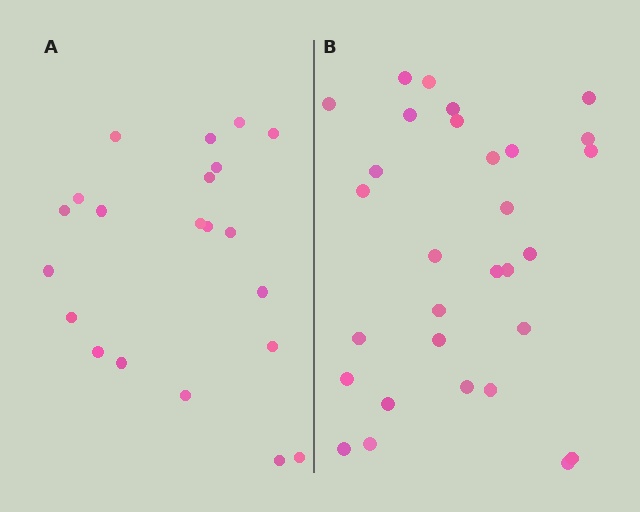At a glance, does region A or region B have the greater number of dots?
Region B (the right region) has more dots.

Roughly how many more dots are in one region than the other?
Region B has roughly 8 or so more dots than region A.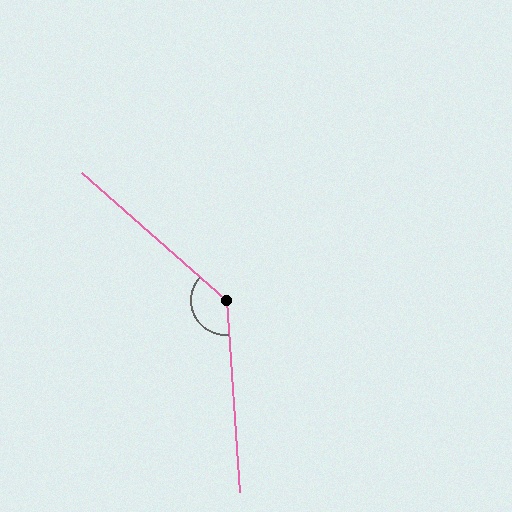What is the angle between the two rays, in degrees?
Approximately 136 degrees.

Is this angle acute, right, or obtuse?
It is obtuse.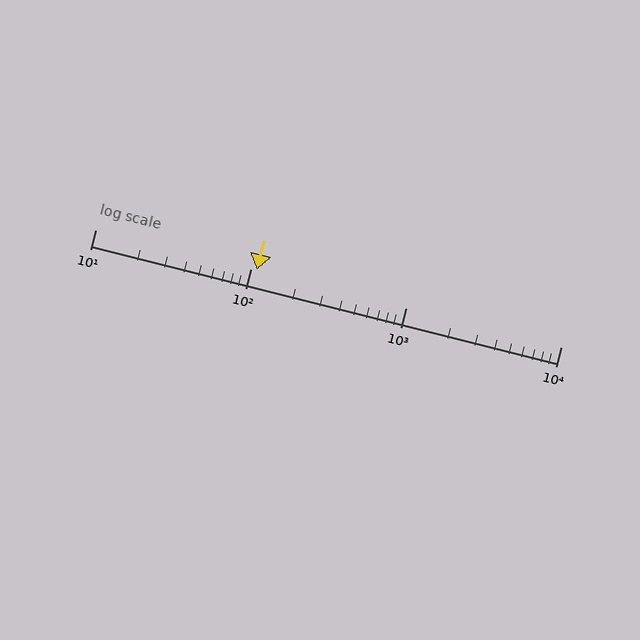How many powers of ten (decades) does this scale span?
The scale spans 3 decades, from 10 to 10000.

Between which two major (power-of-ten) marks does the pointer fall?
The pointer is between 100 and 1000.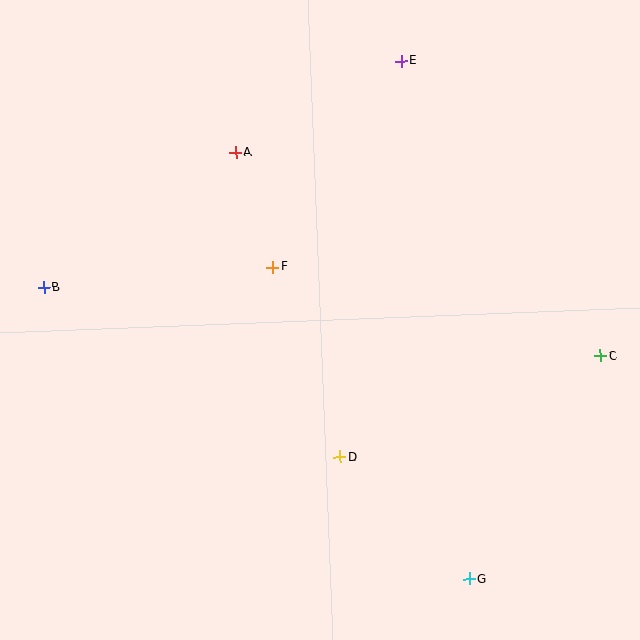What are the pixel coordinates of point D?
Point D is at (340, 457).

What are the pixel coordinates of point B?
Point B is at (44, 288).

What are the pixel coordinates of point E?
Point E is at (401, 61).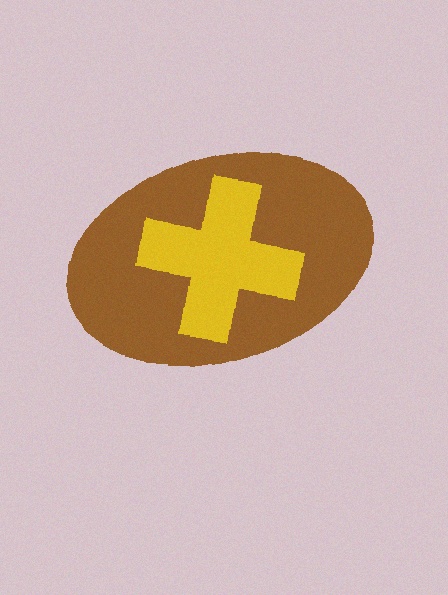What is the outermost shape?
The brown ellipse.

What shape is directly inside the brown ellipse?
The yellow cross.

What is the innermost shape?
The yellow cross.